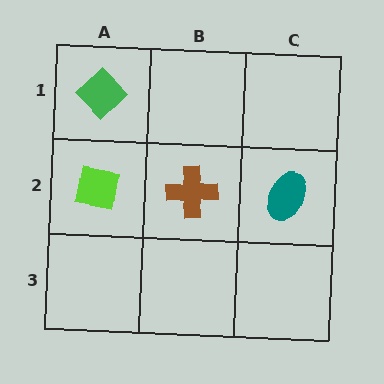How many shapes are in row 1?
1 shape.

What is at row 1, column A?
A green diamond.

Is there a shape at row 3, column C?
No, that cell is empty.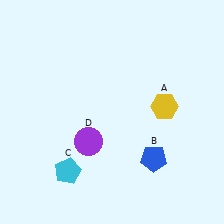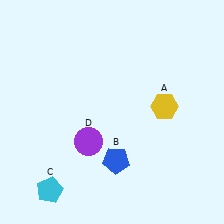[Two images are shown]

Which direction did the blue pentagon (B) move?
The blue pentagon (B) moved left.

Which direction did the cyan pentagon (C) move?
The cyan pentagon (C) moved down.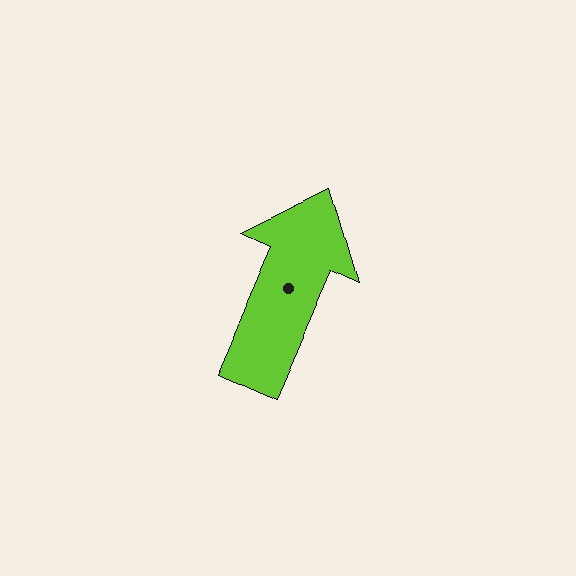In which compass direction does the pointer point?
Northeast.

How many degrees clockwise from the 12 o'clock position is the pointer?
Approximately 24 degrees.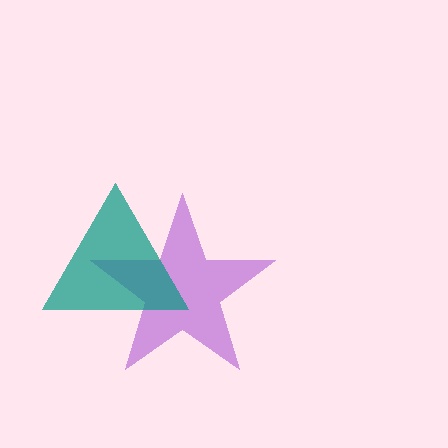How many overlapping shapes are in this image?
There are 2 overlapping shapes in the image.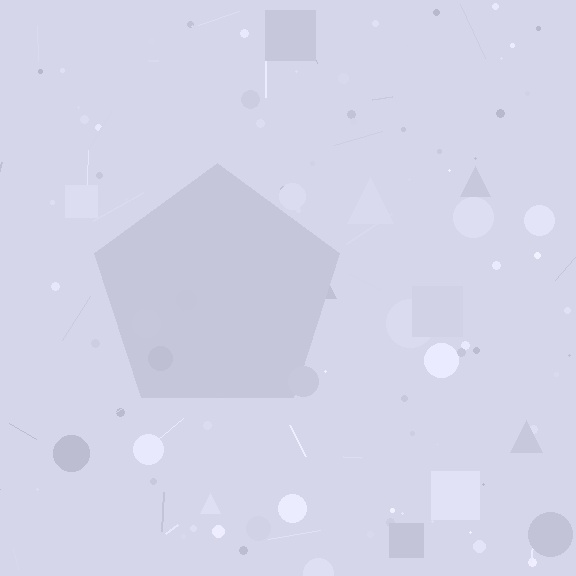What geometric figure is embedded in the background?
A pentagon is embedded in the background.